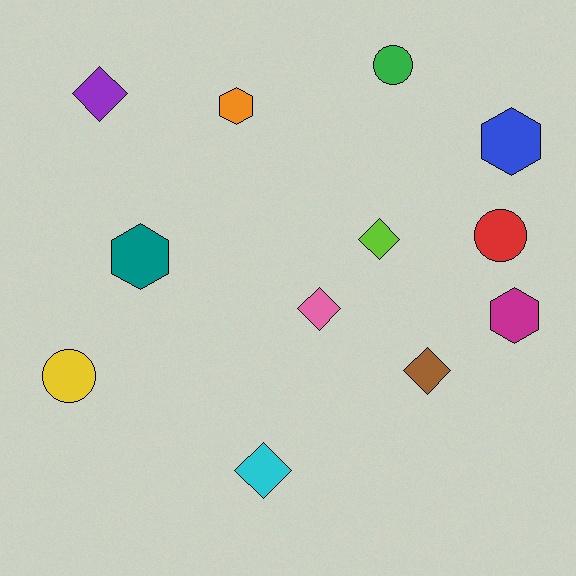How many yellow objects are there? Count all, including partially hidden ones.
There is 1 yellow object.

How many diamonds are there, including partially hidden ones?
There are 5 diamonds.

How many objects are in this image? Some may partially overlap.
There are 12 objects.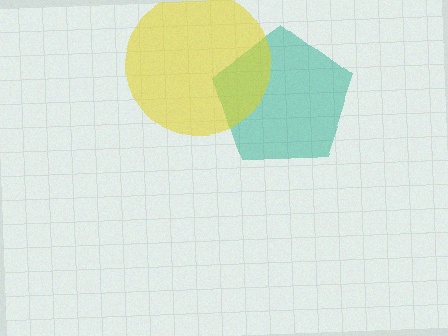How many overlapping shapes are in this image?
There are 2 overlapping shapes in the image.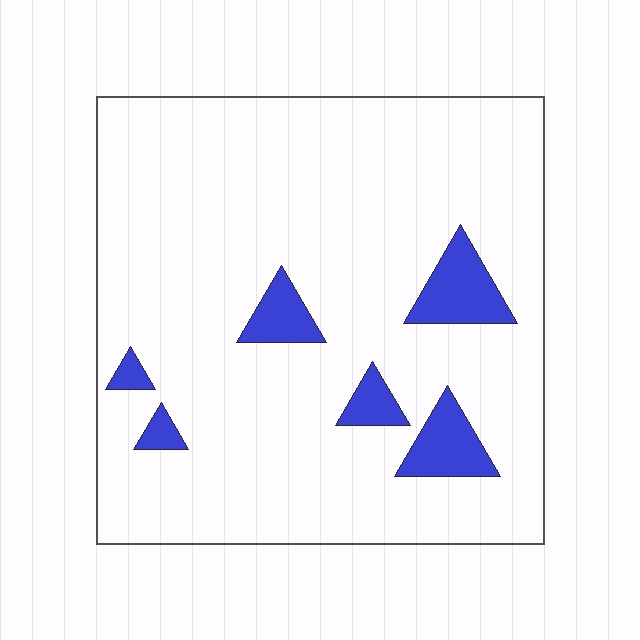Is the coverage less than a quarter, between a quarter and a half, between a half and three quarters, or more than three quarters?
Less than a quarter.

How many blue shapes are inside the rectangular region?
6.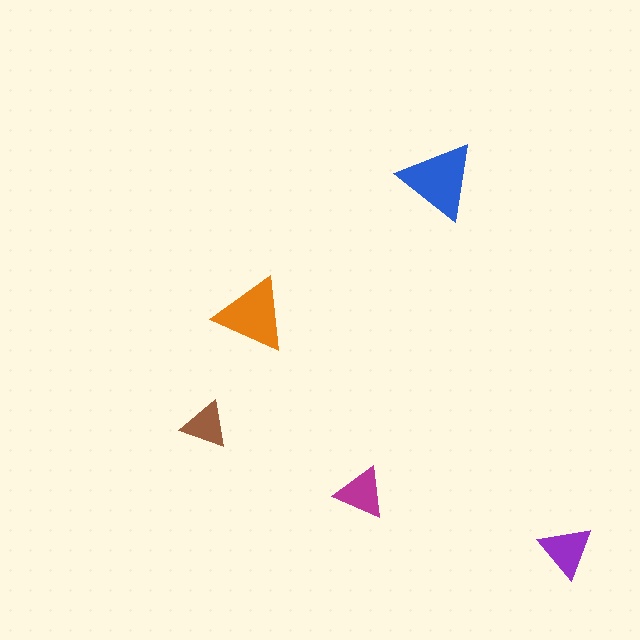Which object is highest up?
The blue triangle is topmost.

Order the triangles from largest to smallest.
the blue one, the orange one, the purple one, the magenta one, the brown one.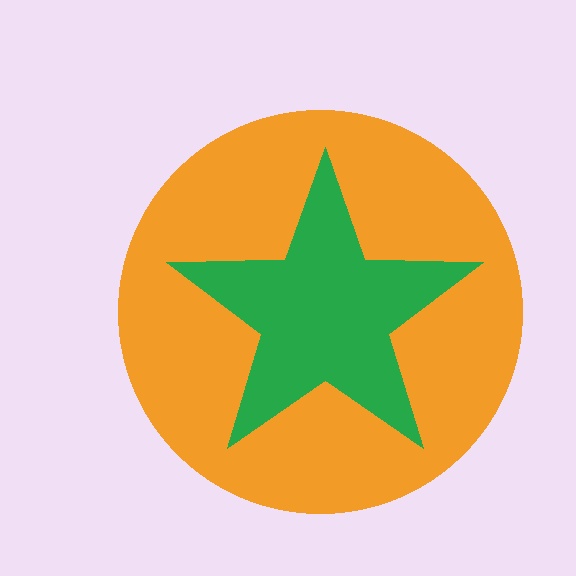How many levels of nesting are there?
2.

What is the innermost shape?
The green star.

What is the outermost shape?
The orange circle.